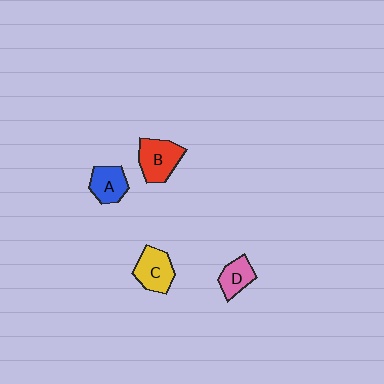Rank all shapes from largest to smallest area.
From largest to smallest: B (red), C (yellow), A (blue), D (pink).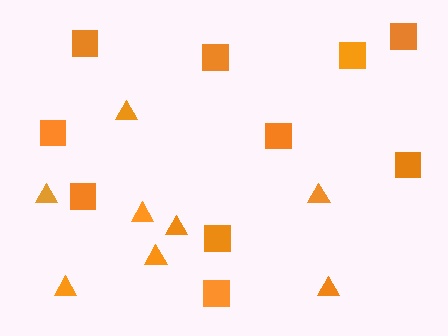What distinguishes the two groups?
There are 2 groups: one group of triangles (8) and one group of squares (10).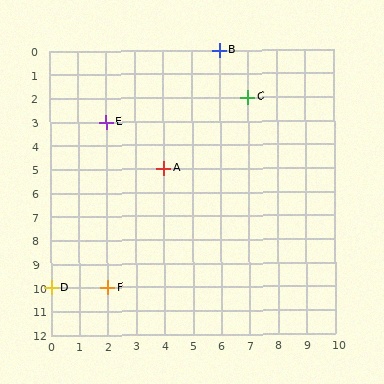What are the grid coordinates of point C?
Point C is at grid coordinates (7, 2).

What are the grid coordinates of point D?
Point D is at grid coordinates (0, 10).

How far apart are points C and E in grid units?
Points C and E are 5 columns and 1 row apart (about 5.1 grid units diagonally).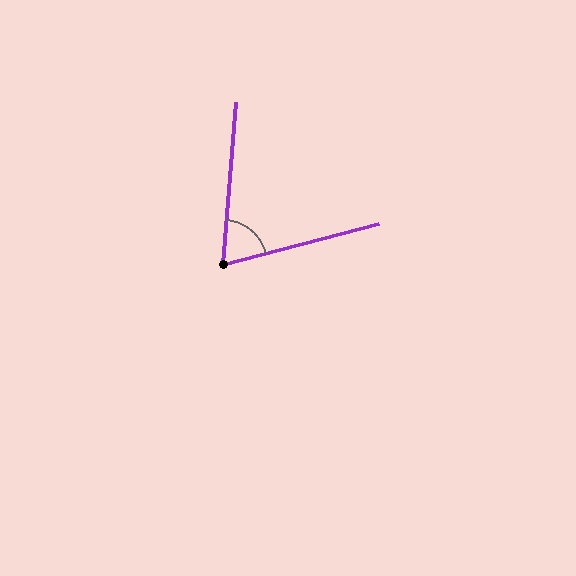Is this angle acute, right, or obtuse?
It is acute.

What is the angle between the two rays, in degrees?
Approximately 71 degrees.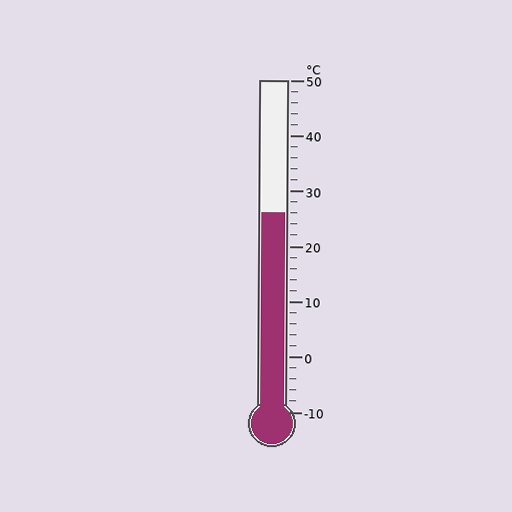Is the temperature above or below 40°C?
The temperature is below 40°C.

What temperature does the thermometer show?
The thermometer shows approximately 26°C.